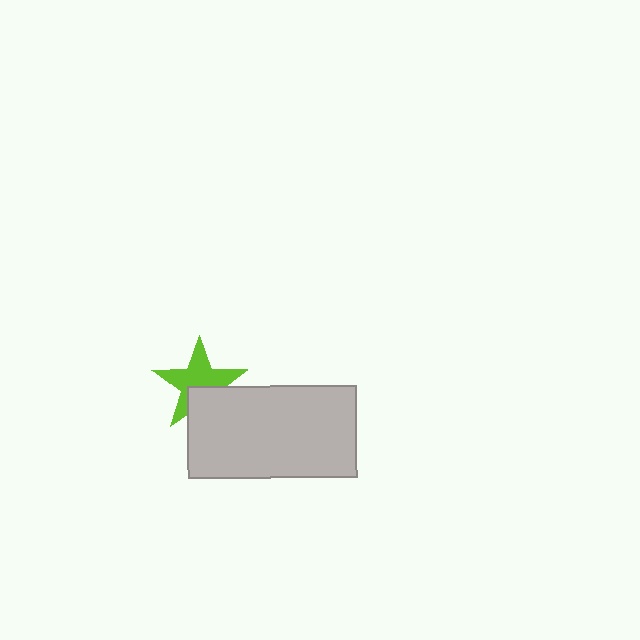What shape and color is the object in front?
The object in front is a light gray rectangle.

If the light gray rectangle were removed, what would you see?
You would see the complete lime star.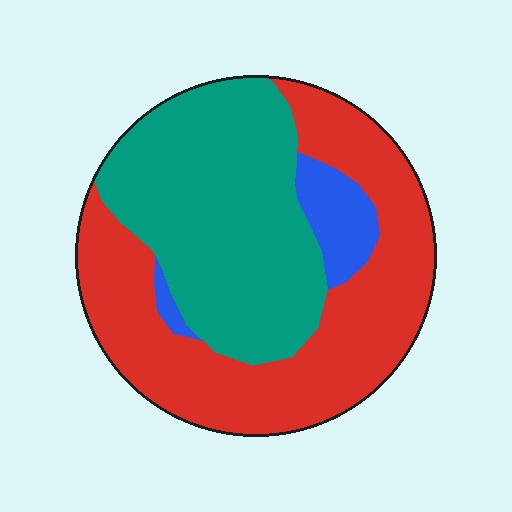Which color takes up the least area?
Blue, at roughly 10%.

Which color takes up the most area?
Red, at roughly 50%.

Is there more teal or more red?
Red.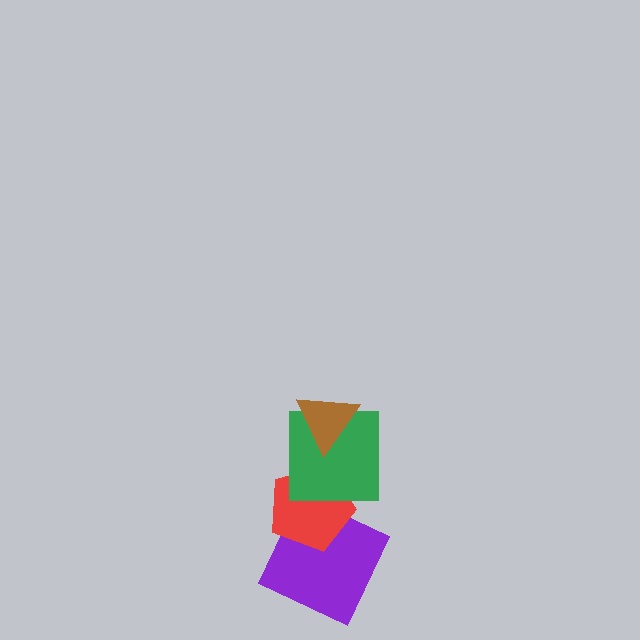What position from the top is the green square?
The green square is 2nd from the top.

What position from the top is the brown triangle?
The brown triangle is 1st from the top.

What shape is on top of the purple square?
The red pentagon is on top of the purple square.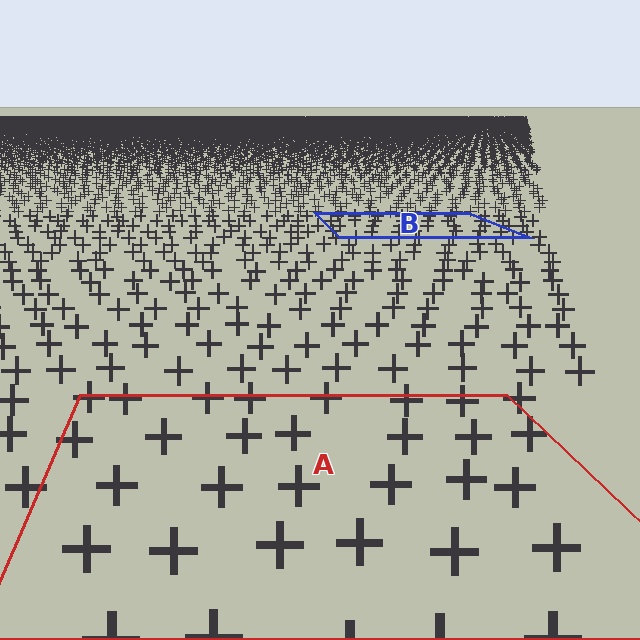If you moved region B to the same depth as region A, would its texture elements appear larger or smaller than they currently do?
They would appear larger. At a closer depth, the same texture elements are projected at a bigger on-screen size.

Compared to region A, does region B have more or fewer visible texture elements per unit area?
Region B has more texture elements per unit area — they are packed more densely because it is farther away.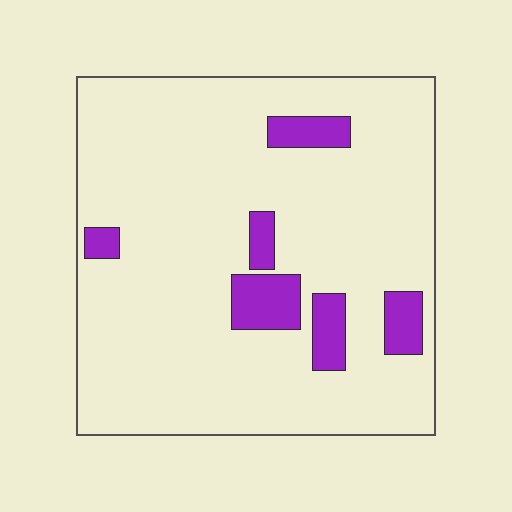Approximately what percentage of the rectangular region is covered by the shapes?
Approximately 10%.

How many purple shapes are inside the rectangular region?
6.